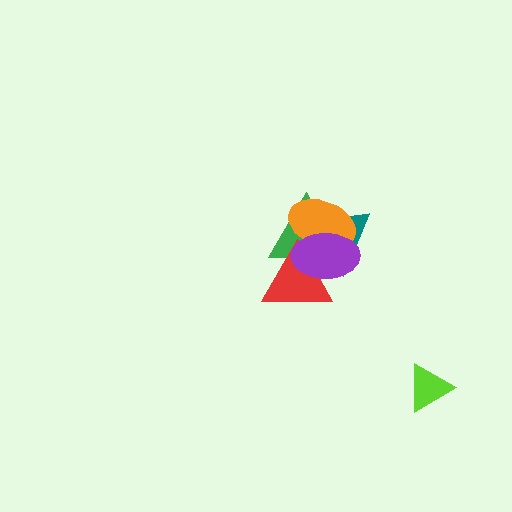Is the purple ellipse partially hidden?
No, no other shape covers it.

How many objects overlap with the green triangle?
4 objects overlap with the green triangle.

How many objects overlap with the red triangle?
4 objects overlap with the red triangle.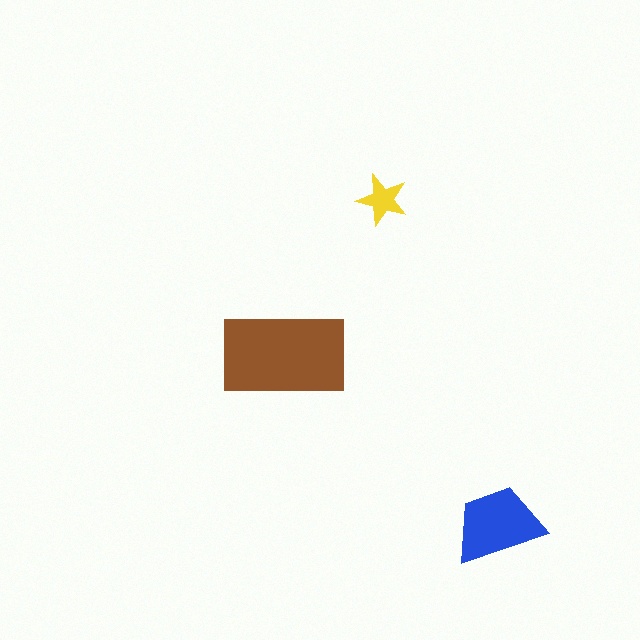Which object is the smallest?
The yellow star.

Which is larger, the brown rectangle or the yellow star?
The brown rectangle.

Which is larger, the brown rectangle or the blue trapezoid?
The brown rectangle.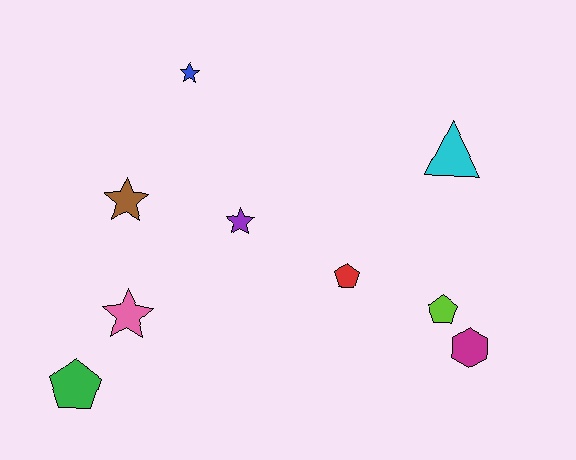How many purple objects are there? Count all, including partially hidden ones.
There is 1 purple object.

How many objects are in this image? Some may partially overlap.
There are 9 objects.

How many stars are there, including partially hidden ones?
There are 4 stars.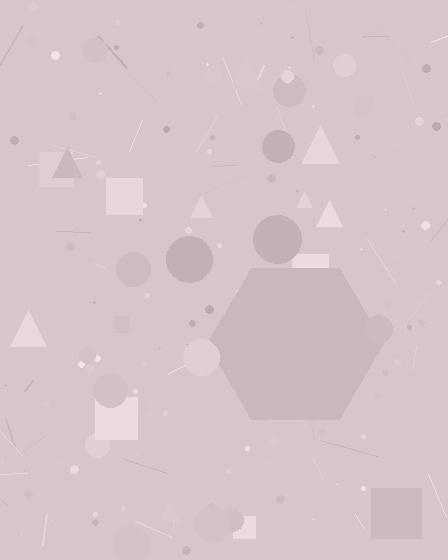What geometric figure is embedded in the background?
A hexagon is embedded in the background.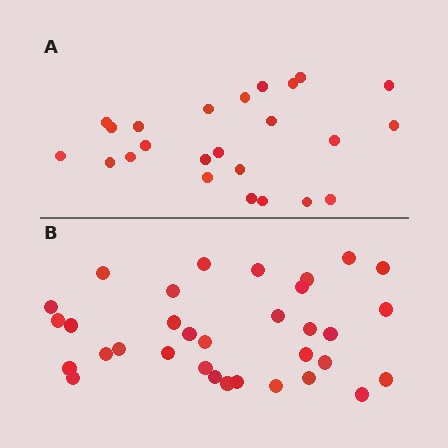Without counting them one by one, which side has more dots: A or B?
Region B (the bottom region) has more dots.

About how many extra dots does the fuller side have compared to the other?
Region B has roughly 8 or so more dots than region A.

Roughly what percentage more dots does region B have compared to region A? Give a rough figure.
About 40% more.